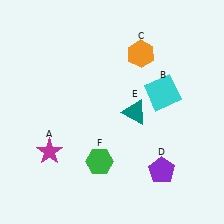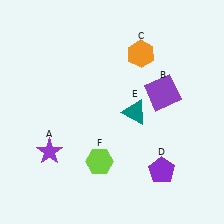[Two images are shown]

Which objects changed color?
A changed from magenta to purple. B changed from cyan to purple. F changed from green to lime.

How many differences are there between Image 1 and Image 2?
There are 3 differences between the two images.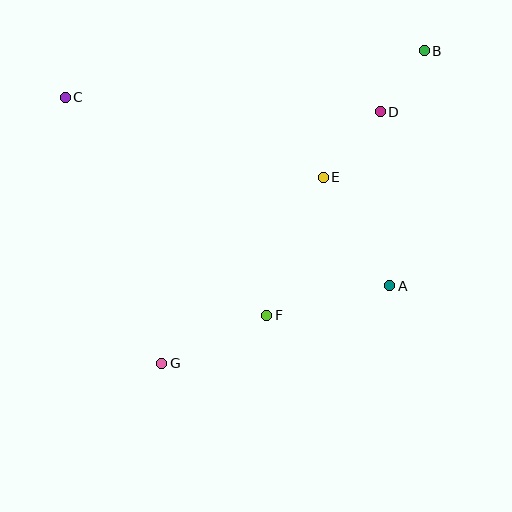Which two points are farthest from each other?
Points B and G are farthest from each other.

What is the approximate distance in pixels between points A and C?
The distance between A and C is approximately 375 pixels.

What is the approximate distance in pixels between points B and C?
The distance between B and C is approximately 362 pixels.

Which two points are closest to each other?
Points B and D are closest to each other.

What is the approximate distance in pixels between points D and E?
The distance between D and E is approximately 87 pixels.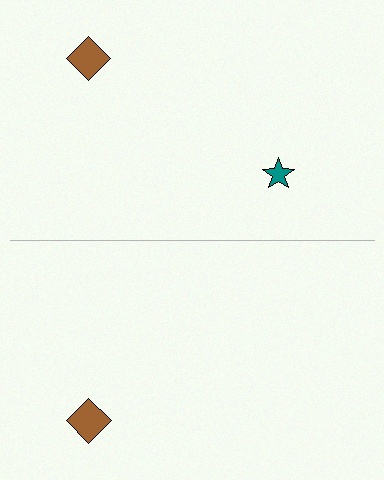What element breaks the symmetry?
A teal star is missing from the bottom side.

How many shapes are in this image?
There are 3 shapes in this image.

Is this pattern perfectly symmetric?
No, the pattern is not perfectly symmetric. A teal star is missing from the bottom side.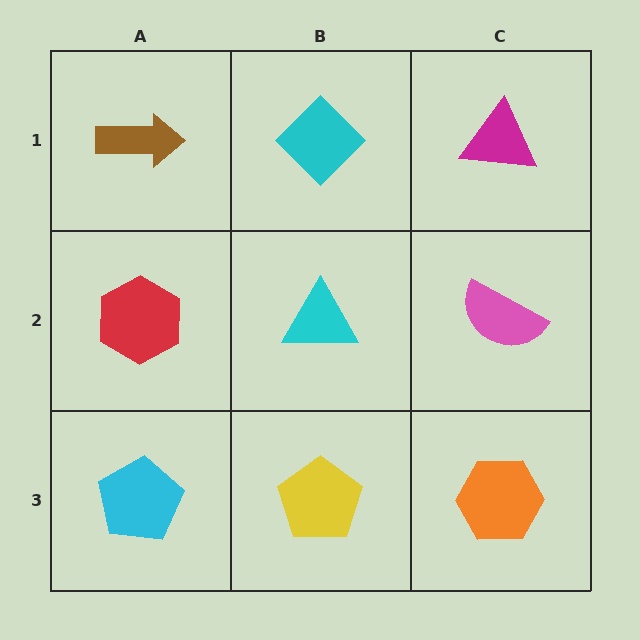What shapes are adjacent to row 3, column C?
A pink semicircle (row 2, column C), a yellow pentagon (row 3, column B).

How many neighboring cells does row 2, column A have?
3.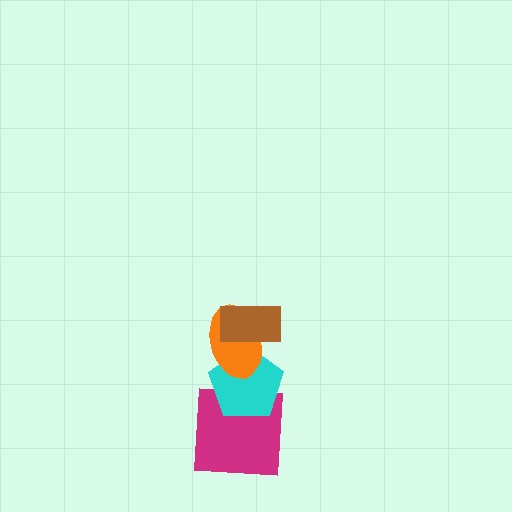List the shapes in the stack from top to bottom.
From top to bottom: the brown rectangle, the orange ellipse, the cyan pentagon, the magenta square.